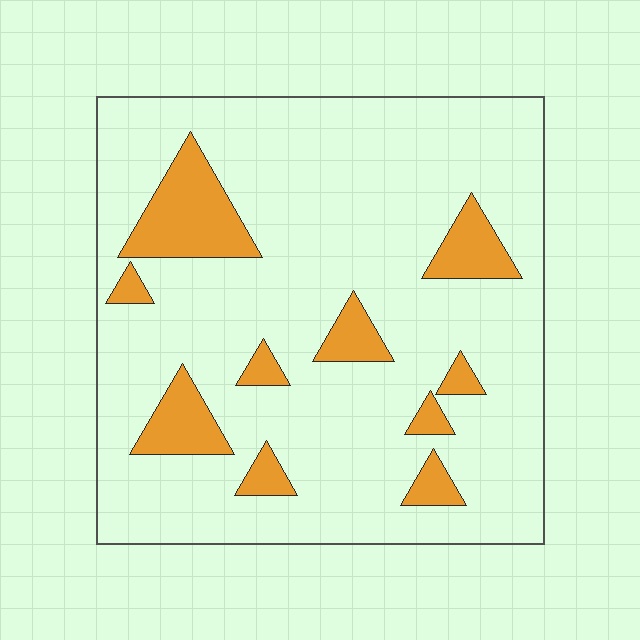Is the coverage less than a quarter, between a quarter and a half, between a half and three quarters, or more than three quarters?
Less than a quarter.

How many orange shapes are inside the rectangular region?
10.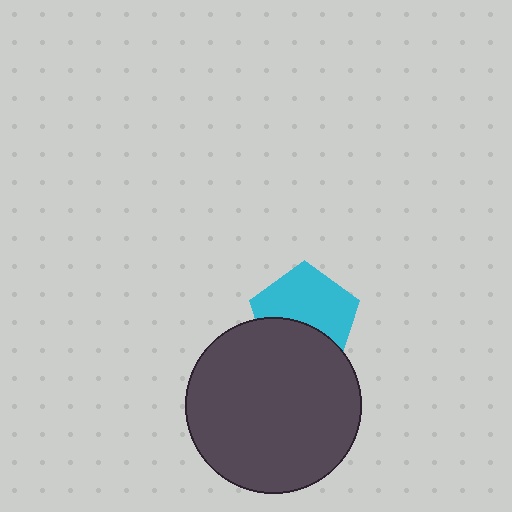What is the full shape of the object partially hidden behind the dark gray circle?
The partially hidden object is a cyan pentagon.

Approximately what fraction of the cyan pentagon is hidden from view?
Roughly 39% of the cyan pentagon is hidden behind the dark gray circle.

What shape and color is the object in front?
The object in front is a dark gray circle.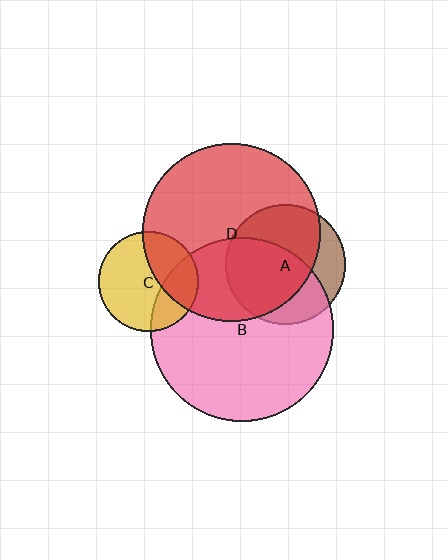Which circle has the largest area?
Circle B (pink).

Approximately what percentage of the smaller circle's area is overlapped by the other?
Approximately 35%.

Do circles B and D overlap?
Yes.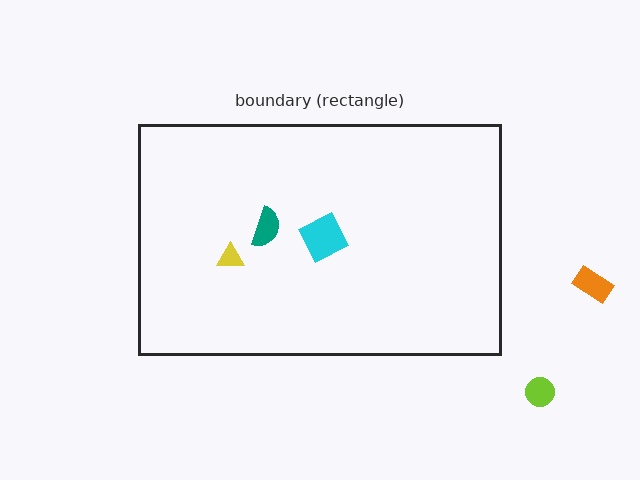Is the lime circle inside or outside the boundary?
Outside.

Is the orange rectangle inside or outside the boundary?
Outside.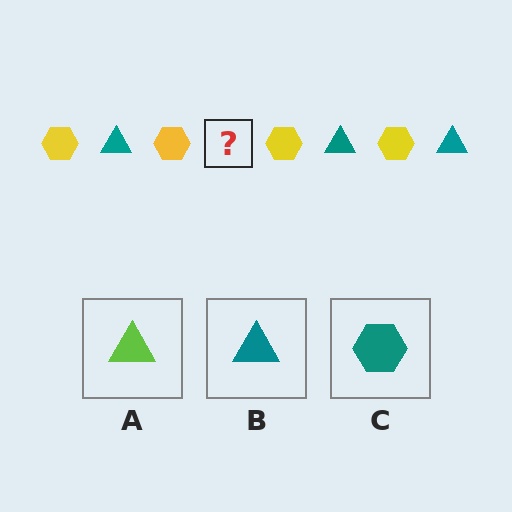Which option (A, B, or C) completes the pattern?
B.